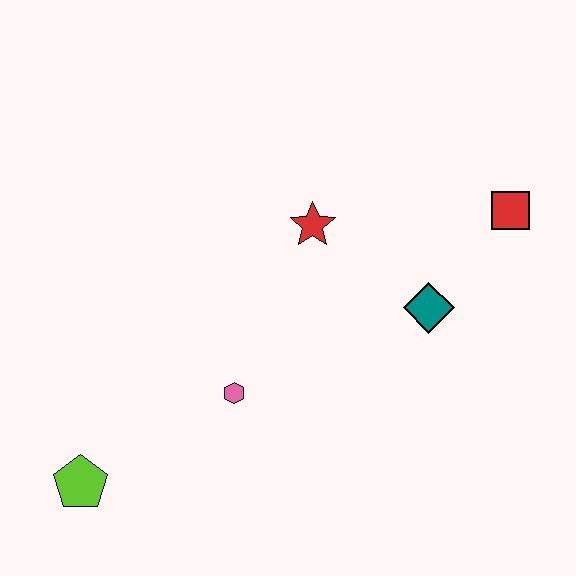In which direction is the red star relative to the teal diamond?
The red star is to the left of the teal diamond.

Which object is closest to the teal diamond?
The red square is closest to the teal diamond.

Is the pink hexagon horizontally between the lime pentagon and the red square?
Yes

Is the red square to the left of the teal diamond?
No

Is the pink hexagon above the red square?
No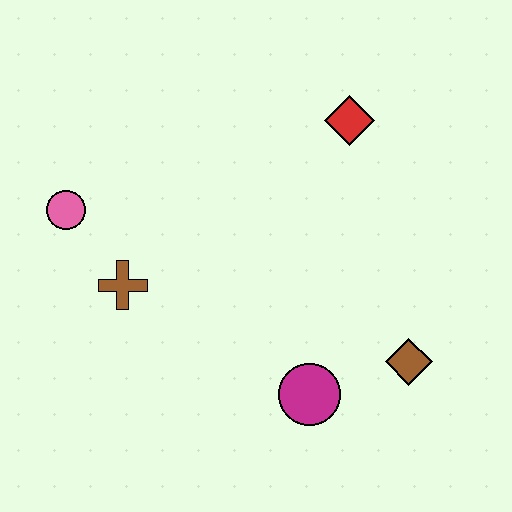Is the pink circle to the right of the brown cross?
No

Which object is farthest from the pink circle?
The brown diamond is farthest from the pink circle.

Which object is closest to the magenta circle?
The brown diamond is closest to the magenta circle.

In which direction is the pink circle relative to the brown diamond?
The pink circle is to the left of the brown diamond.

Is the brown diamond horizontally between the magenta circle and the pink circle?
No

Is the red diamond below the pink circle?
No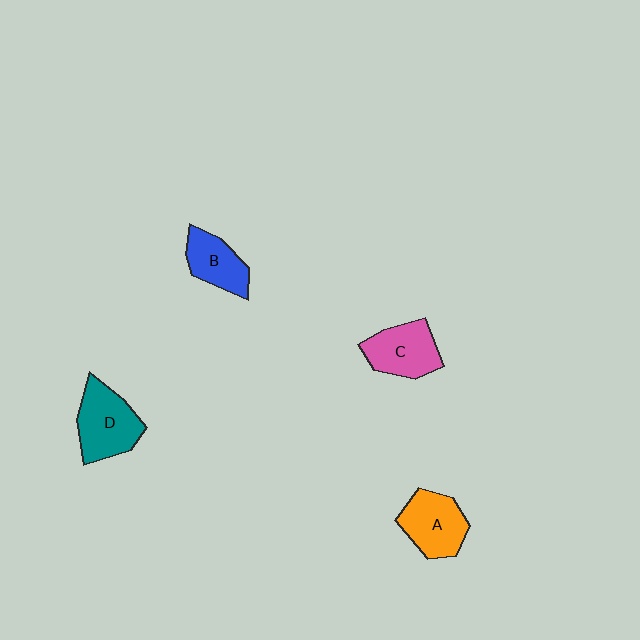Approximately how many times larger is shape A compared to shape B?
Approximately 1.2 times.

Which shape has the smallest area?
Shape B (blue).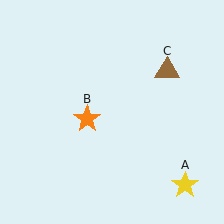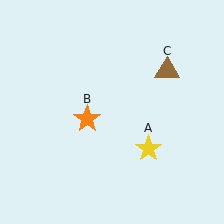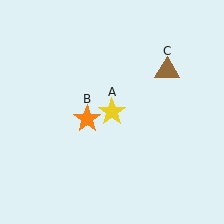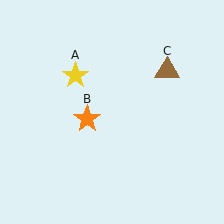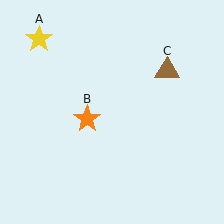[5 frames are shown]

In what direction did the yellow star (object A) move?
The yellow star (object A) moved up and to the left.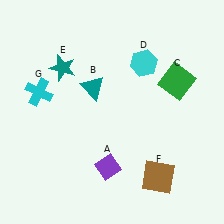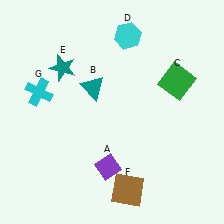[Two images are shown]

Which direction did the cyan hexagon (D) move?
The cyan hexagon (D) moved up.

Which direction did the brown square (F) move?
The brown square (F) moved left.